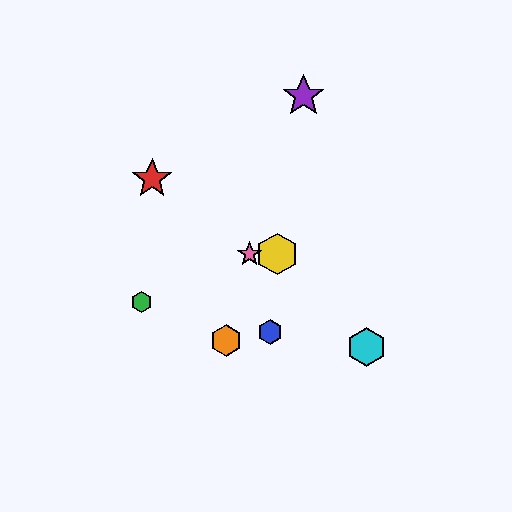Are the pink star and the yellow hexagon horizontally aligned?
Yes, both are at y≈254.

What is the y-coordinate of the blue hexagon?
The blue hexagon is at y≈332.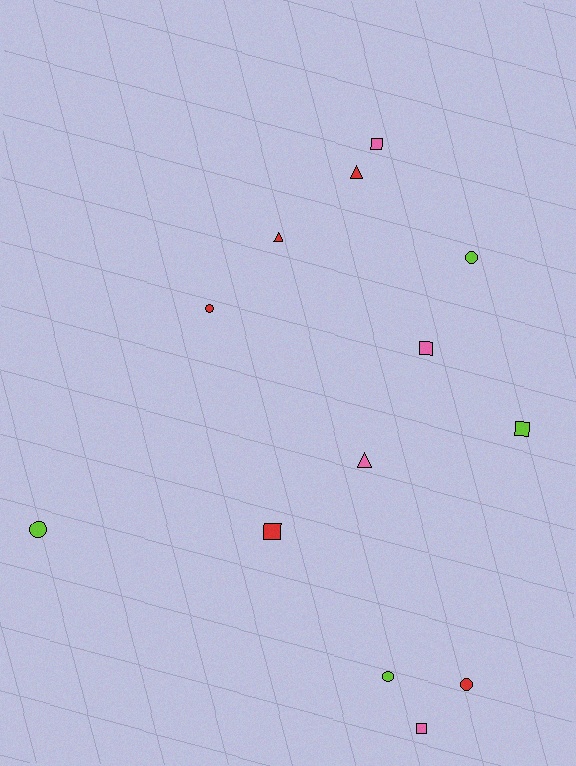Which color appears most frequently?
Red, with 5 objects.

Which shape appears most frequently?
Circle, with 5 objects.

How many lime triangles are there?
There are no lime triangles.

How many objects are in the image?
There are 13 objects.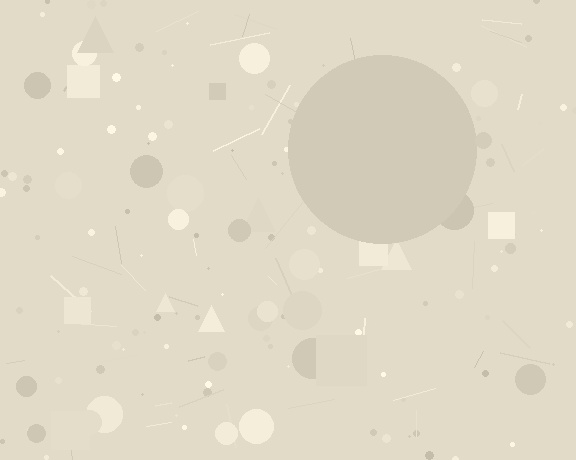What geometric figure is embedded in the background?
A circle is embedded in the background.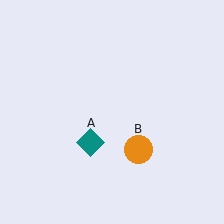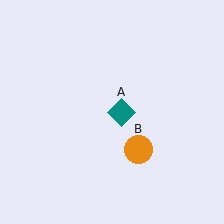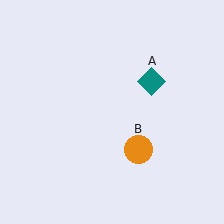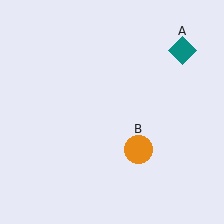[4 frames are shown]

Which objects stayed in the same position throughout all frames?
Orange circle (object B) remained stationary.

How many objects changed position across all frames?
1 object changed position: teal diamond (object A).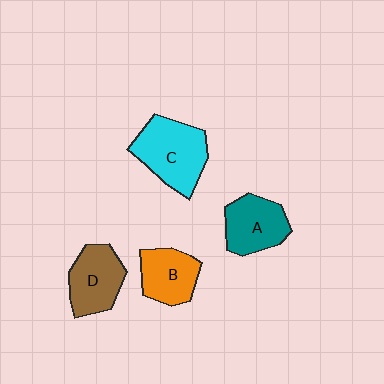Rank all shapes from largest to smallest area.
From largest to smallest: C (cyan), D (brown), A (teal), B (orange).